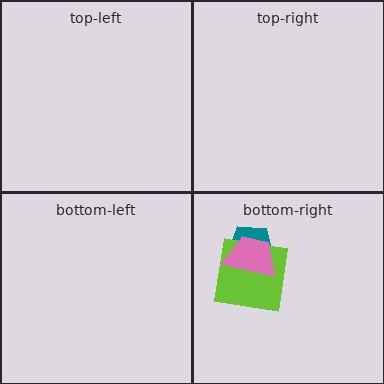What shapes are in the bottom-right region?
The teal pentagon, the lime square, the pink trapezoid.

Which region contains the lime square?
The bottom-right region.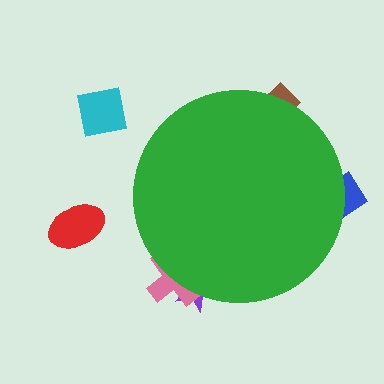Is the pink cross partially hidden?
Yes, the pink cross is partially hidden behind the green circle.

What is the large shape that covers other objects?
A green circle.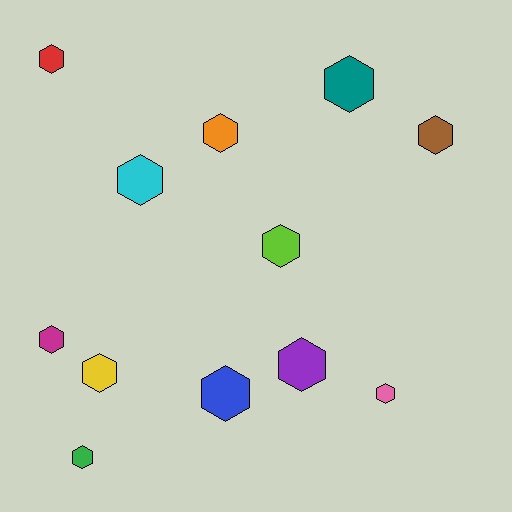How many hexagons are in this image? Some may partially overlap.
There are 12 hexagons.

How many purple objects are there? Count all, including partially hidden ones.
There is 1 purple object.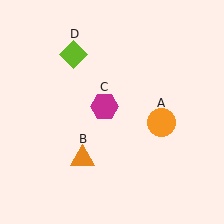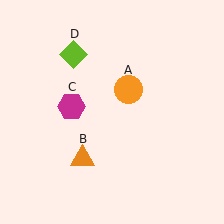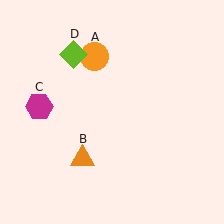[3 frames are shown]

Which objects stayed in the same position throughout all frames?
Orange triangle (object B) and lime diamond (object D) remained stationary.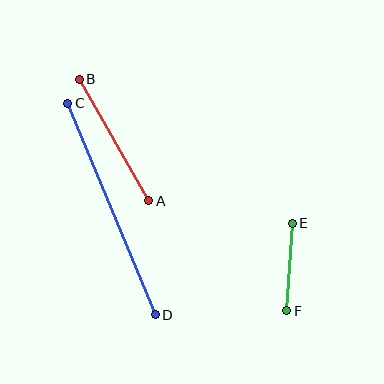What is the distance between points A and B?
The distance is approximately 140 pixels.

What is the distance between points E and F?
The distance is approximately 88 pixels.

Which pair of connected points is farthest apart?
Points C and D are farthest apart.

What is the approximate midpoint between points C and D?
The midpoint is at approximately (111, 209) pixels.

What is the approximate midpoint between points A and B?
The midpoint is at approximately (114, 140) pixels.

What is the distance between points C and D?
The distance is approximately 229 pixels.